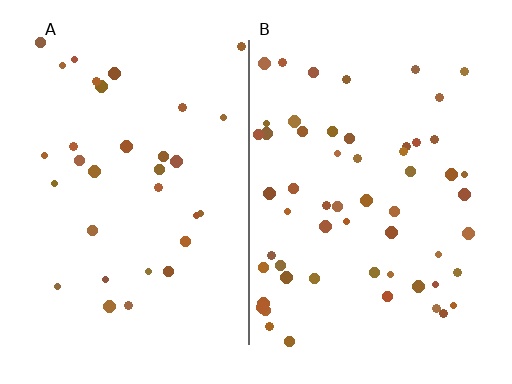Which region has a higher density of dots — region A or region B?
B (the right).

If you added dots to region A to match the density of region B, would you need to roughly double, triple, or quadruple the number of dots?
Approximately double.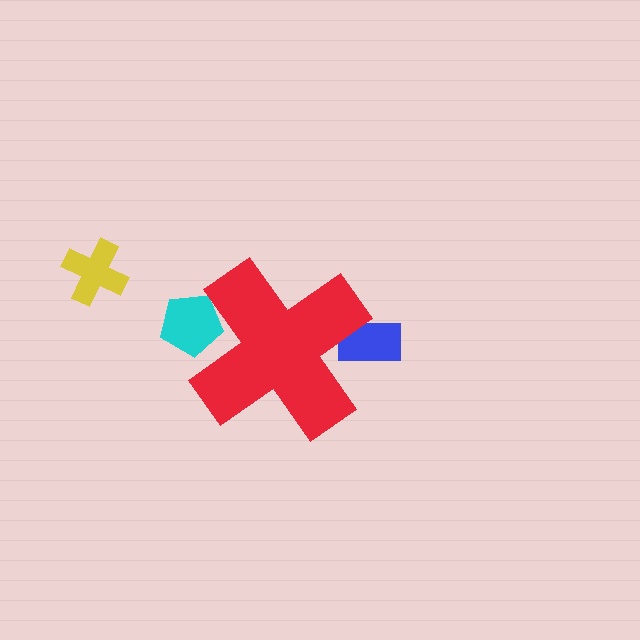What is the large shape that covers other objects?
A red cross.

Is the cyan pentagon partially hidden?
Yes, the cyan pentagon is partially hidden behind the red cross.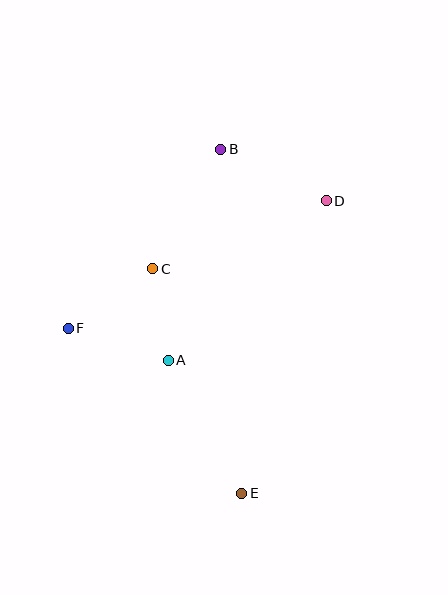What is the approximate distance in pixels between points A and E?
The distance between A and E is approximately 152 pixels.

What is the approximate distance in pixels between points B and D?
The distance between B and D is approximately 117 pixels.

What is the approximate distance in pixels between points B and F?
The distance between B and F is approximately 236 pixels.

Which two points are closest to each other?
Points A and C are closest to each other.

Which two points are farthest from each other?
Points B and E are farthest from each other.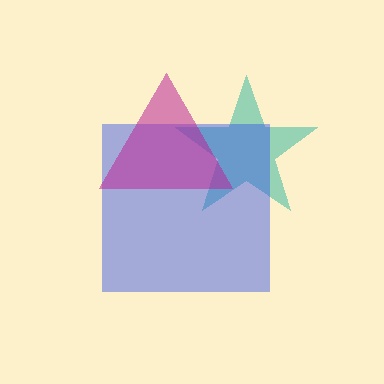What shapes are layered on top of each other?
The layered shapes are: a teal star, a blue square, a magenta triangle.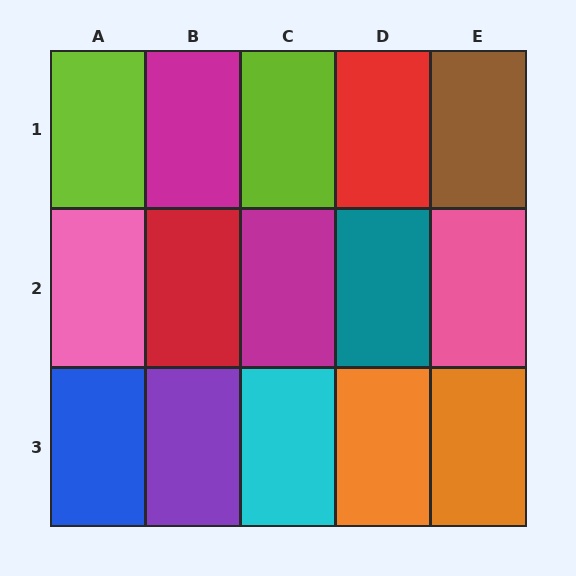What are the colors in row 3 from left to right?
Blue, purple, cyan, orange, orange.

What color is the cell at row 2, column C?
Magenta.